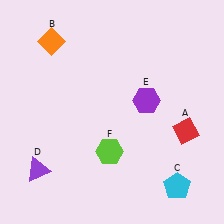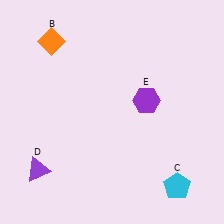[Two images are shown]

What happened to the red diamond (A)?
The red diamond (A) was removed in Image 2. It was in the bottom-right area of Image 1.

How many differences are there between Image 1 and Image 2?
There are 2 differences between the two images.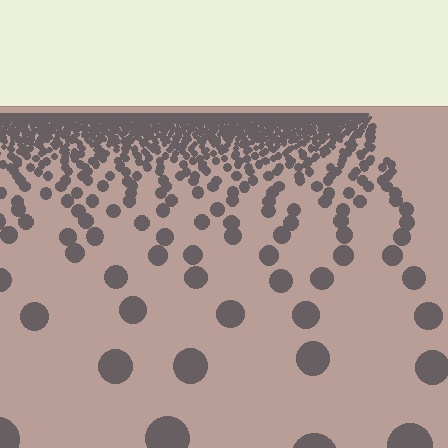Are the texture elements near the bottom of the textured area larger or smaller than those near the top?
Larger. Near the bottom, elements are closer to the viewer and appear at a bigger on-screen size.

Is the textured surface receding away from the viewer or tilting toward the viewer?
The surface is receding away from the viewer. Texture elements get smaller and denser toward the top.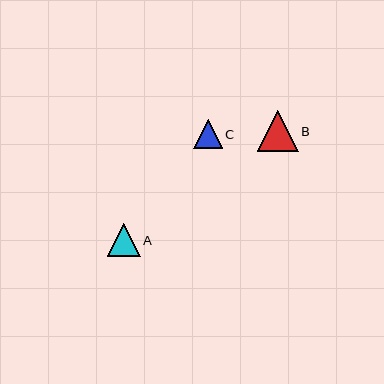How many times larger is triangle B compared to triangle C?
Triangle B is approximately 1.4 times the size of triangle C.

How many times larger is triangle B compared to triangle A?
Triangle B is approximately 1.3 times the size of triangle A.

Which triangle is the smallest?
Triangle C is the smallest with a size of approximately 29 pixels.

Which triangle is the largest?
Triangle B is the largest with a size of approximately 41 pixels.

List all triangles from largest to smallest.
From largest to smallest: B, A, C.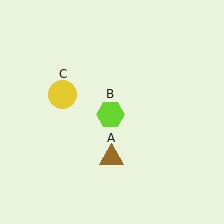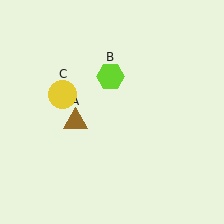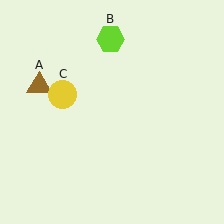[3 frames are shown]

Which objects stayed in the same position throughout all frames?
Yellow circle (object C) remained stationary.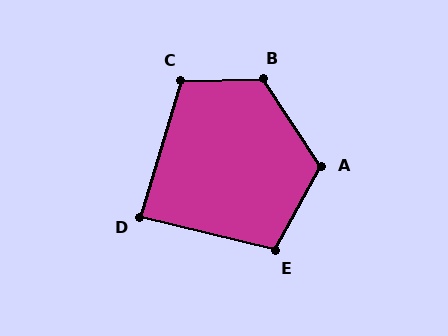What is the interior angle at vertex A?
Approximately 118 degrees (obtuse).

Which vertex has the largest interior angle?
B, at approximately 122 degrees.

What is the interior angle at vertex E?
Approximately 105 degrees (obtuse).